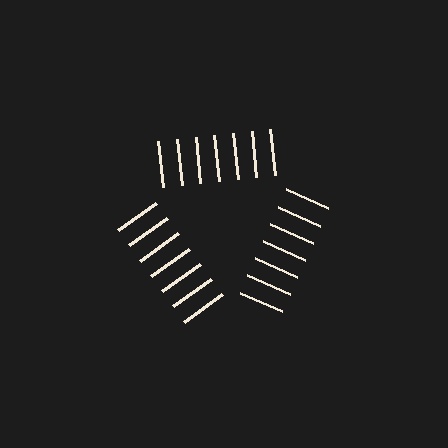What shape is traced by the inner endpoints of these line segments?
An illusory triangle — the line segments terminate on its edges but no continuous stroke is drawn.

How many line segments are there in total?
21 — 7 along each of the 3 edges.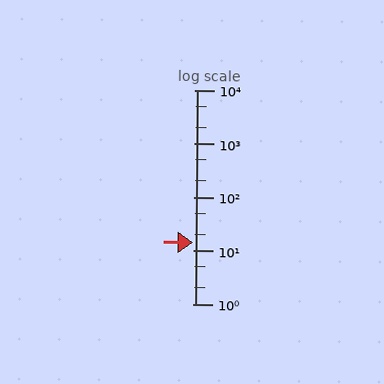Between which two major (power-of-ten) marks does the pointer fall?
The pointer is between 10 and 100.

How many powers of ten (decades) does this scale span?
The scale spans 4 decades, from 1 to 10000.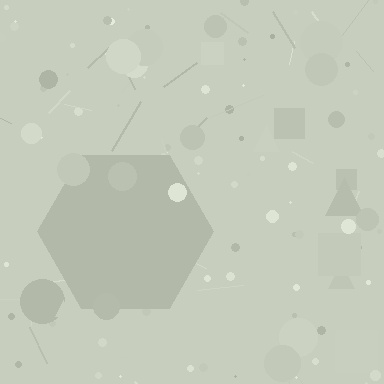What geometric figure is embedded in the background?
A hexagon is embedded in the background.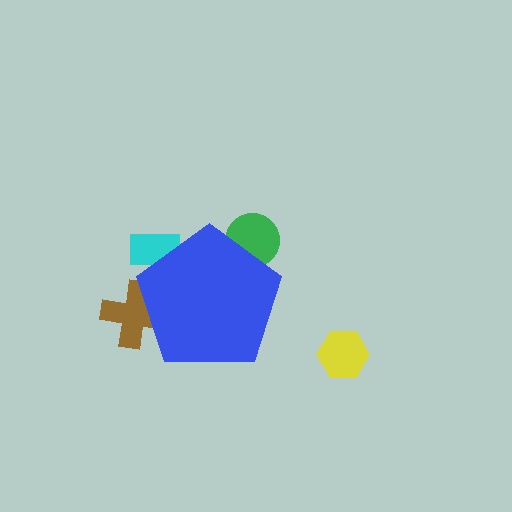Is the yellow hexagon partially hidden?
No, the yellow hexagon is fully visible.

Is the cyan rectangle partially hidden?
Yes, the cyan rectangle is partially hidden behind the blue pentagon.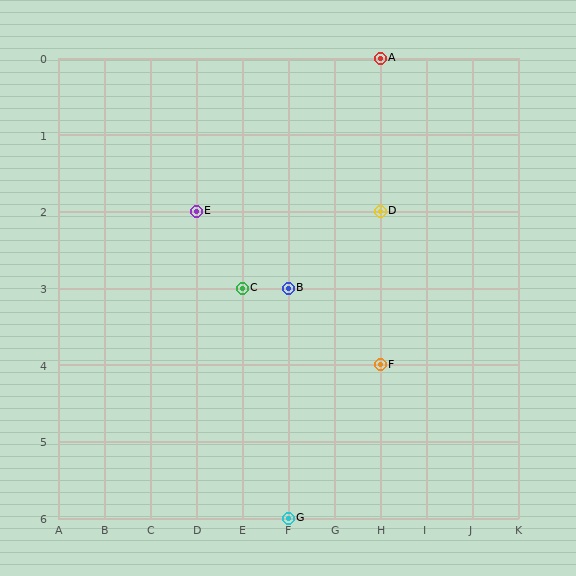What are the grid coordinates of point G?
Point G is at grid coordinates (F, 6).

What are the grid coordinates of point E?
Point E is at grid coordinates (D, 2).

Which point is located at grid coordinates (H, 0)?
Point A is at (H, 0).